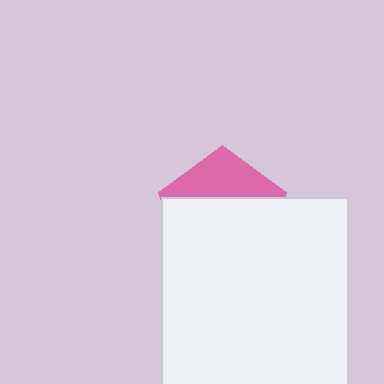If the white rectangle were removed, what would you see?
You would see the complete pink pentagon.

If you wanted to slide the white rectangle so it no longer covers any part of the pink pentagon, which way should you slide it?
Slide it down — that is the most direct way to separate the two shapes.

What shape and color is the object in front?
The object in front is a white rectangle.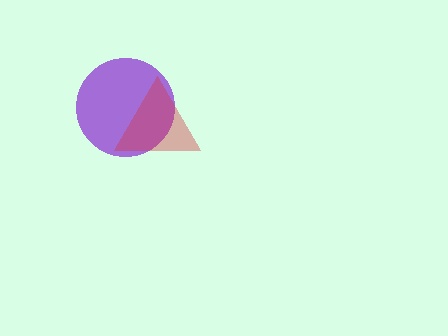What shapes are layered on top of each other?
The layered shapes are: a purple circle, a red triangle.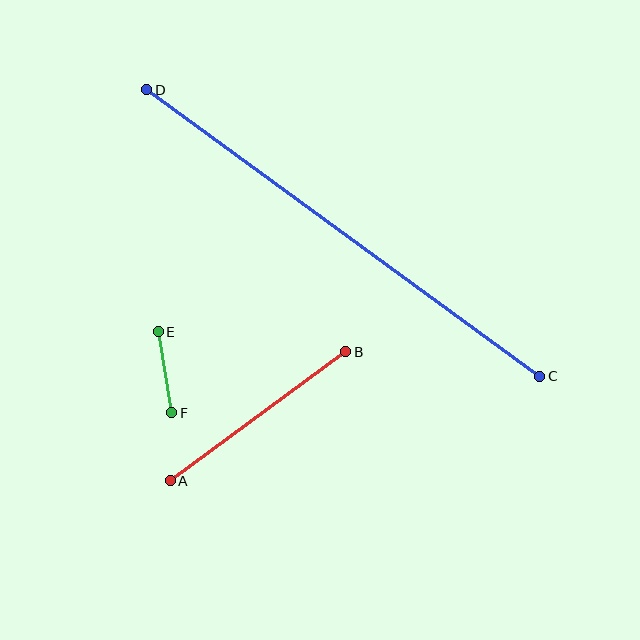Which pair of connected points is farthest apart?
Points C and D are farthest apart.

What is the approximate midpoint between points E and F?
The midpoint is at approximately (165, 372) pixels.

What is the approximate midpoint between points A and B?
The midpoint is at approximately (258, 416) pixels.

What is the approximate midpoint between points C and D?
The midpoint is at approximately (343, 233) pixels.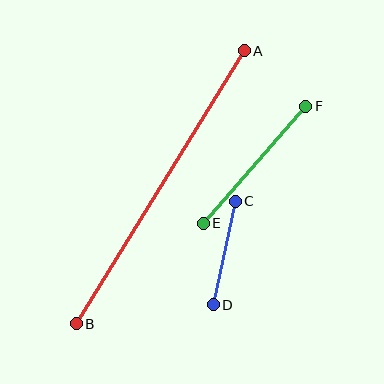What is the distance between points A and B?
The distance is approximately 320 pixels.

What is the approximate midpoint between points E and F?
The midpoint is at approximately (255, 165) pixels.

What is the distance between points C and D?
The distance is approximately 106 pixels.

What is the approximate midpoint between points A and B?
The midpoint is at approximately (160, 187) pixels.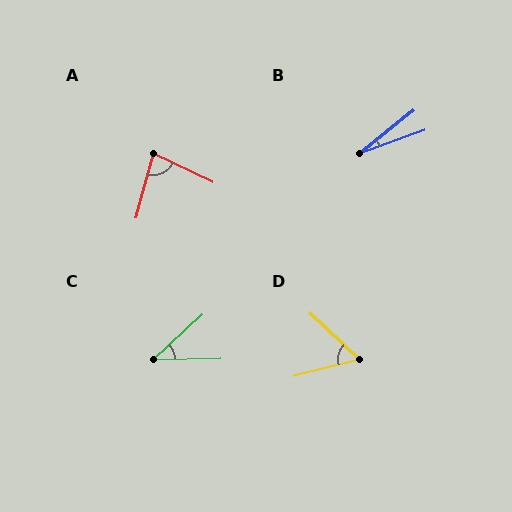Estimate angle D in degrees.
Approximately 58 degrees.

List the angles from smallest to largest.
B (19°), C (42°), D (58°), A (79°).